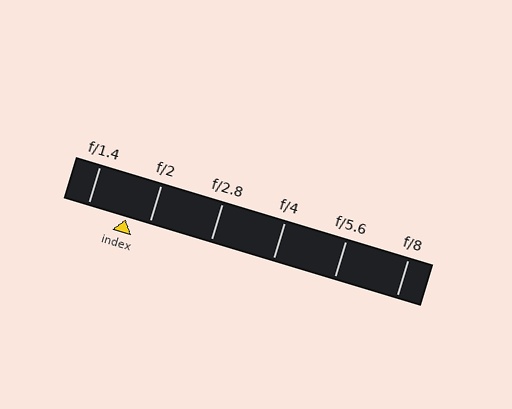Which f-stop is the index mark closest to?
The index mark is closest to f/2.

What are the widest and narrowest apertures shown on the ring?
The widest aperture shown is f/1.4 and the narrowest is f/8.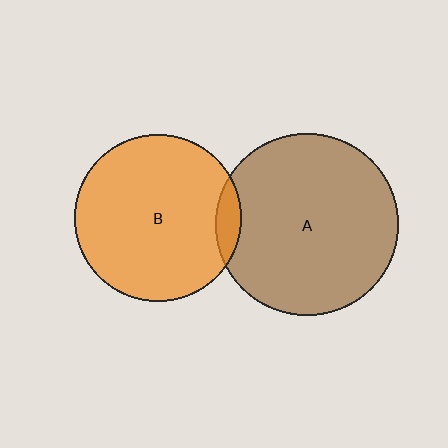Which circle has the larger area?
Circle A (brown).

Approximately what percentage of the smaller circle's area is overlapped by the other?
Approximately 5%.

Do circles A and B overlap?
Yes.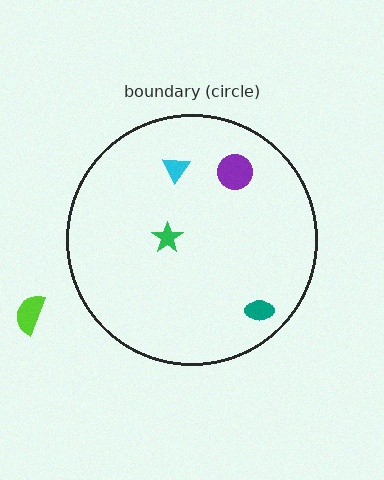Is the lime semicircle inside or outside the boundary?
Outside.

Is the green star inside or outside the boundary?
Inside.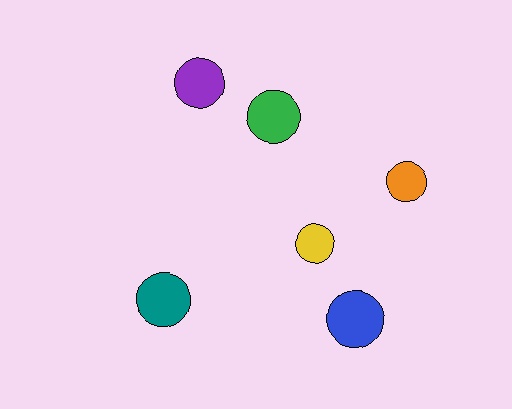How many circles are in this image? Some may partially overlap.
There are 6 circles.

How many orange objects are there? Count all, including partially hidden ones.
There is 1 orange object.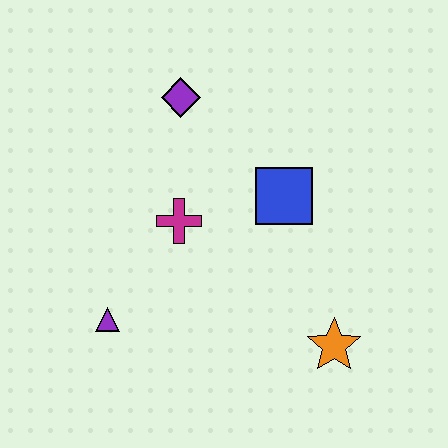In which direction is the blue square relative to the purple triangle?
The blue square is to the right of the purple triangle.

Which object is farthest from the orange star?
The purple diamond is farthest from the orange star.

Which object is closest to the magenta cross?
The blue square is closest to the magenta cross.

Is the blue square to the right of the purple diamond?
Yes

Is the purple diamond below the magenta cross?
No